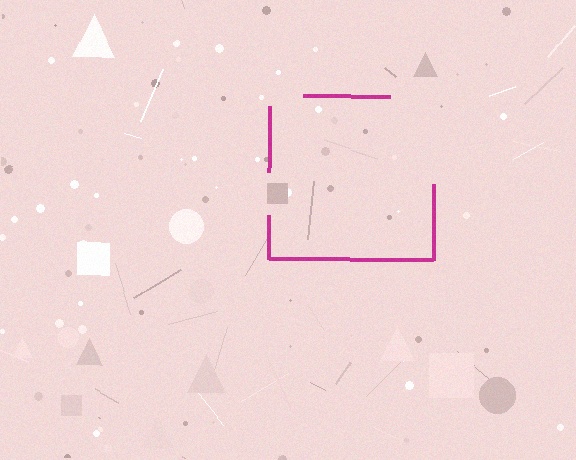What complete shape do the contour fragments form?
The contour fragments form a square.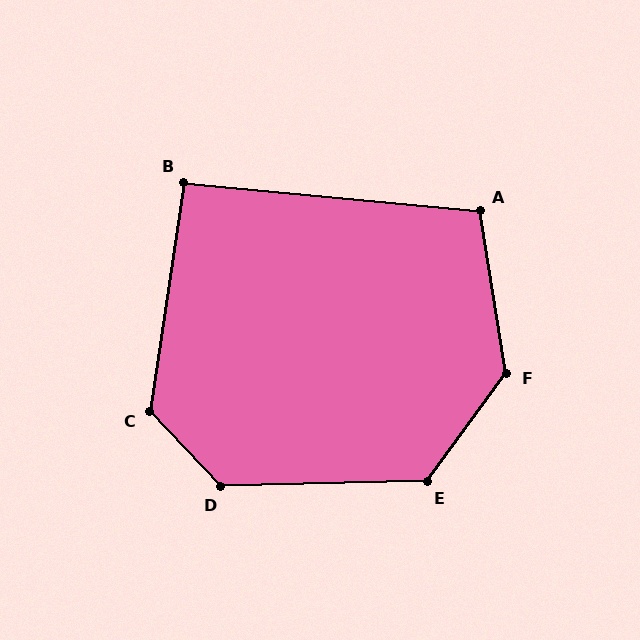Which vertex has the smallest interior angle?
B, at approximately 93 degrees.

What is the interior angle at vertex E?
Approximately 128 degrees (obtuse).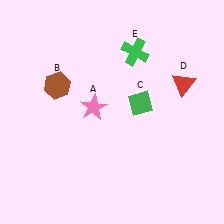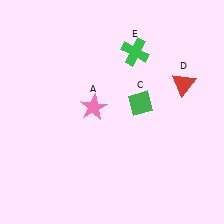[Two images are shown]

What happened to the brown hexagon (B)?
The brown hexagon (B) was removed in Image 2. It was in the top-left area of Image 1.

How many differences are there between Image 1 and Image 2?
There is 1 difference between the two images.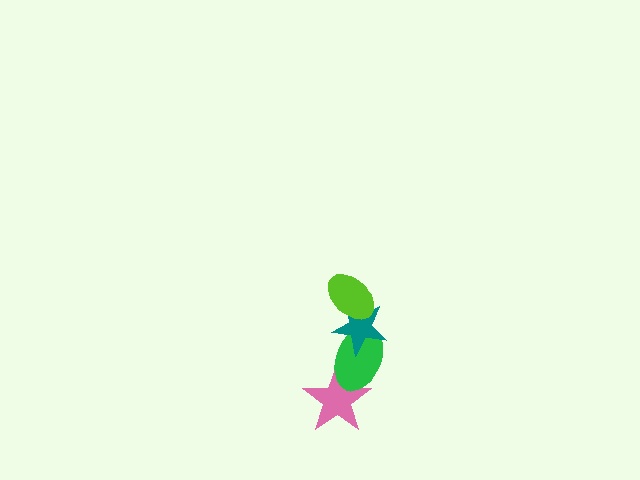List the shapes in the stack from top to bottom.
From top to bottom: the lime ellipse, the teal star, the green ellipse, the pink star.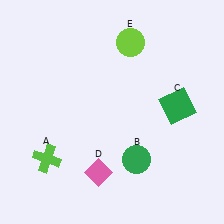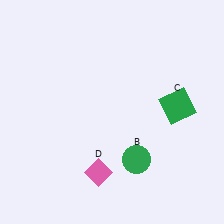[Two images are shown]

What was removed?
The lime circle (E), the lime cross (A) were removed in Image 2.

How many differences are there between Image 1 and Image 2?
There are 2 differences between the two images.